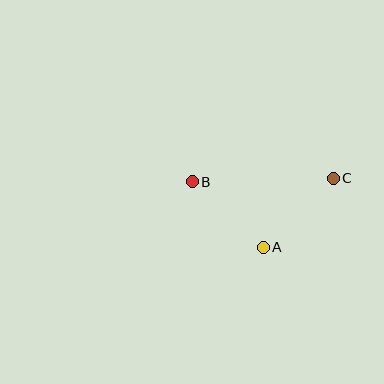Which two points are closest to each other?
Points A and B are closest to each other.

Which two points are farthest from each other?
Points B and C are farthest from each other.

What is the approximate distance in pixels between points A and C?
The distance between A and C is approximately 98 pixels.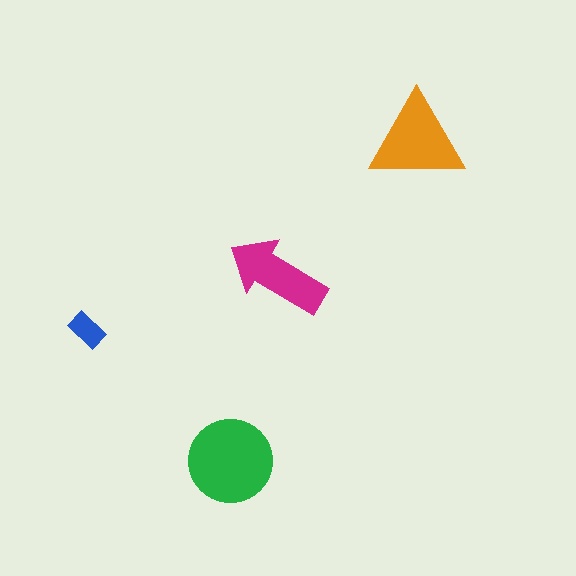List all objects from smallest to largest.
The blue rectangle, the magenta arrow, the orange triangle, the green circle.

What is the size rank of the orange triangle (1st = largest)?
2nd.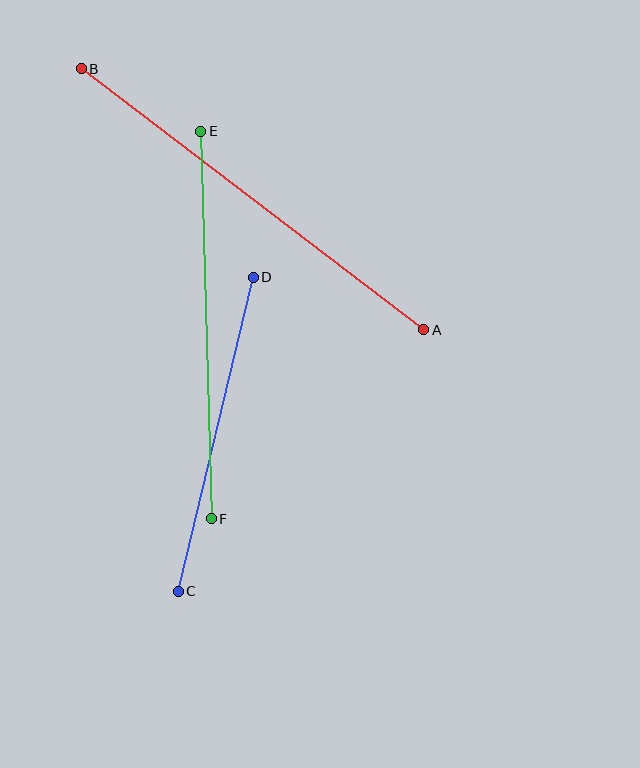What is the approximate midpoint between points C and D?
The midpoint is at approximately (216, 434) pixels.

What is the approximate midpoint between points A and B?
The midpoint is at approximately (253, 199) pixels.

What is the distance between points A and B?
The distance is approximately 431 pixels.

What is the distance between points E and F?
The distance is approximately 388 pixels.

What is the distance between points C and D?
The distance is approximately 322 pixels.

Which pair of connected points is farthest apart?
Points A and B are farthest apart.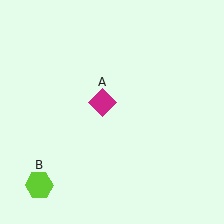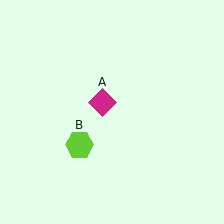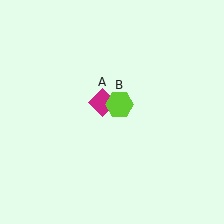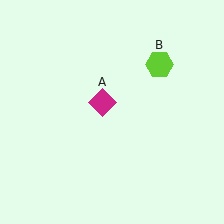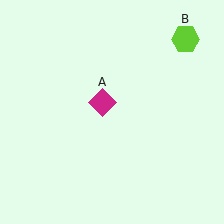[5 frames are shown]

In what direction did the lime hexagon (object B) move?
The lime hexagon (object B) moved up and to the right.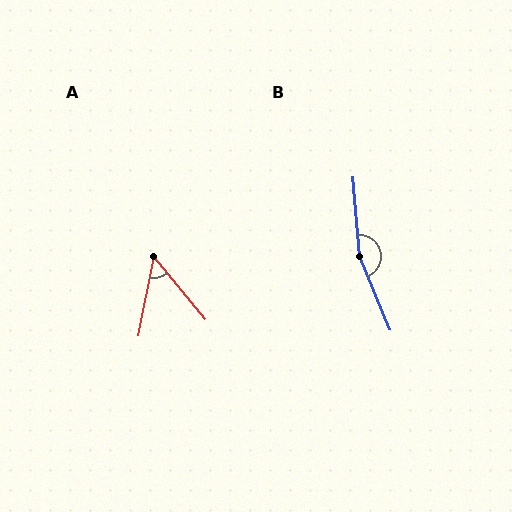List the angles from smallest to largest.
A (50°), B (162°).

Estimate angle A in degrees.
Approximately 50 degrees.